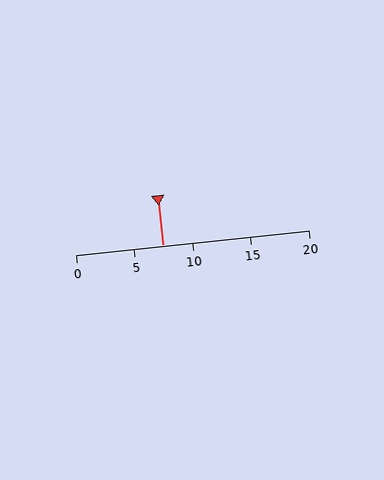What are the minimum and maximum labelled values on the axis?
The axis runs from 0 to 20.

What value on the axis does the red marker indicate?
The marker indicates approximately 7.5.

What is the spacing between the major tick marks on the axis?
The major ticks are spaced 5 apart.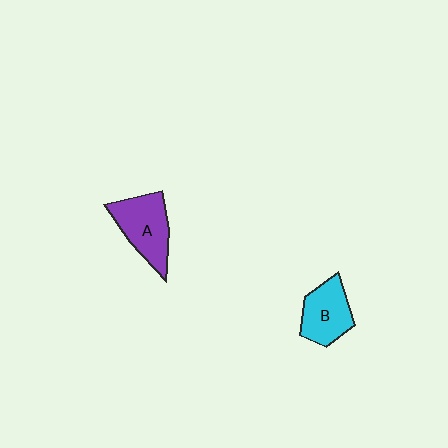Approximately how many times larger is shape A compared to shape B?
Approximately 1.2 times.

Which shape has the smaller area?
Shape B (cyan).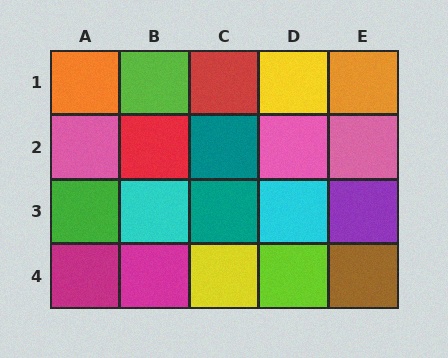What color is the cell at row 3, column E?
Purple.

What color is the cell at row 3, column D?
Cyan.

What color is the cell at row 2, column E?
Pink.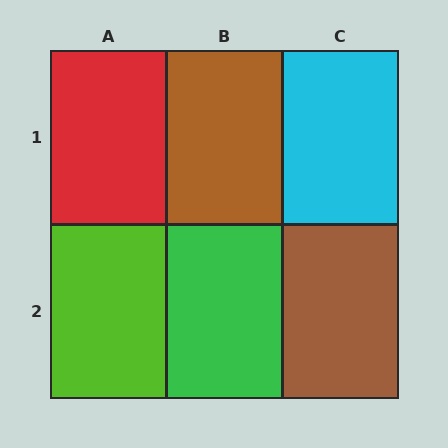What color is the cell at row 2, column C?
Brown.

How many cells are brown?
2 cells are brown.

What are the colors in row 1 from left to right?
Red, brown, cyan.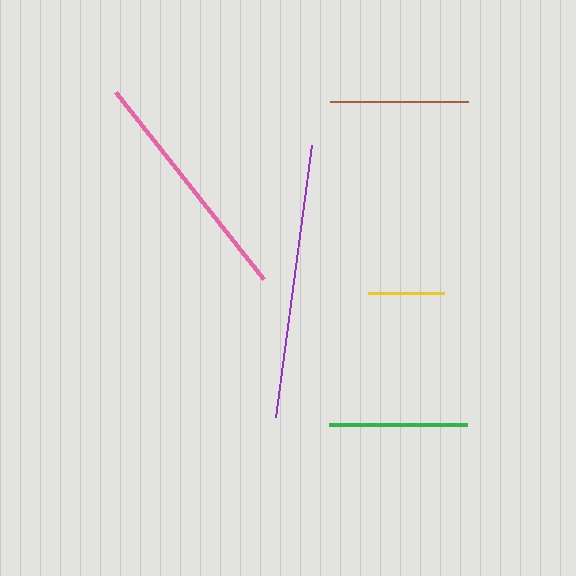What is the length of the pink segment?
The pink segment is approximately 239 pixels long.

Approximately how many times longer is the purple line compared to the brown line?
The purple line is approximately 2.0 times the length of the brown line.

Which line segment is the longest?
The purple line is the longest at approximately 274 pixels.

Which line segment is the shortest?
The yellow line is the shortest at approximately 76 pixels.